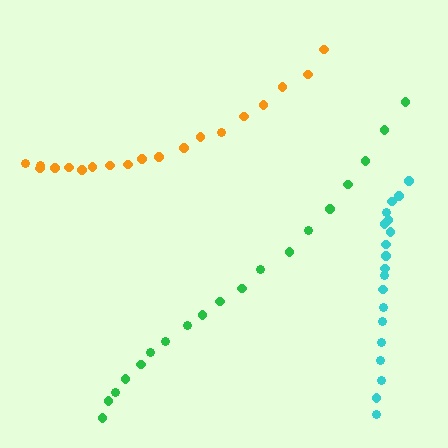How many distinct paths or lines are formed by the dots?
There are 3 distinct paths.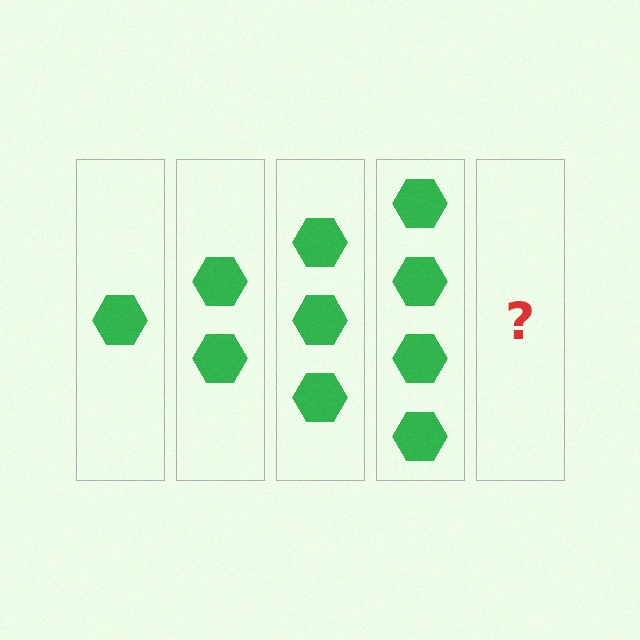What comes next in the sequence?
The next element should be 5 hexagons.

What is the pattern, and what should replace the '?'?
The pattern is that each step adds one more hexagon. The '?' should be 5 hexagons.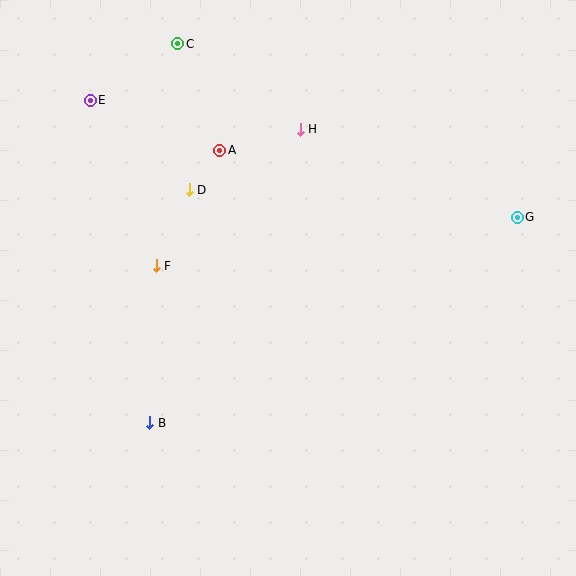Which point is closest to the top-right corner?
Point G is closest to the top-right corner.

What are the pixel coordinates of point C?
Point C is at (178, 44).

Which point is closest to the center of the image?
Point F at (156, 266) is closest to the center.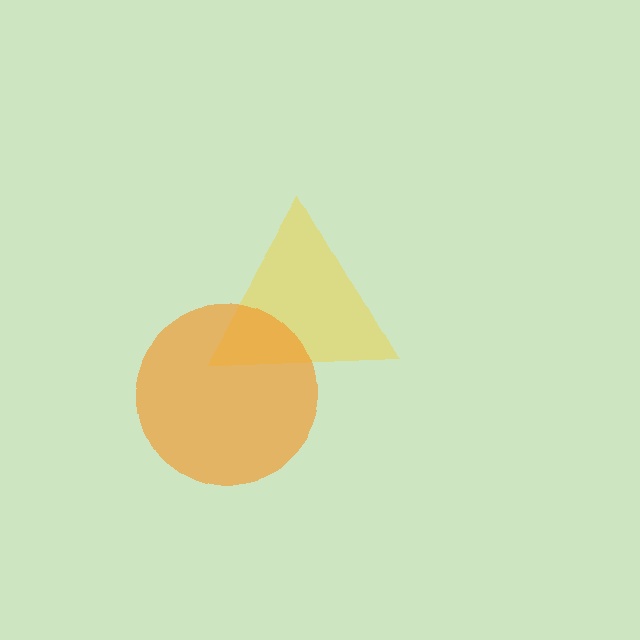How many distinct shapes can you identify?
There are 2 distinct shapes: a yellow triangle, an orange circle.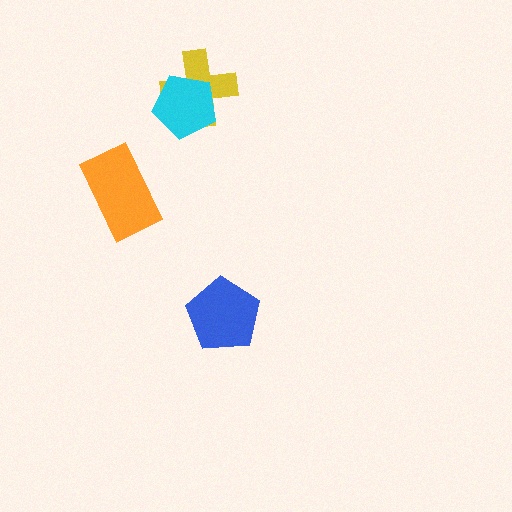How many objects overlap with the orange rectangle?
0 objects overlap with the orange rectangle.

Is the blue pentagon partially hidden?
No, no other shape covers it.